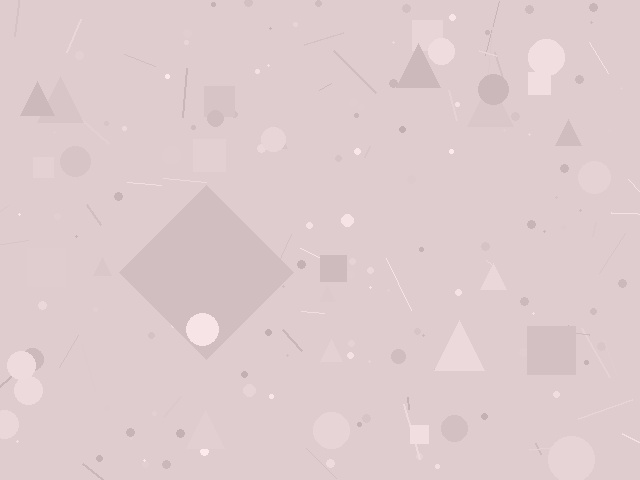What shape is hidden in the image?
A diamond is hidden in the image.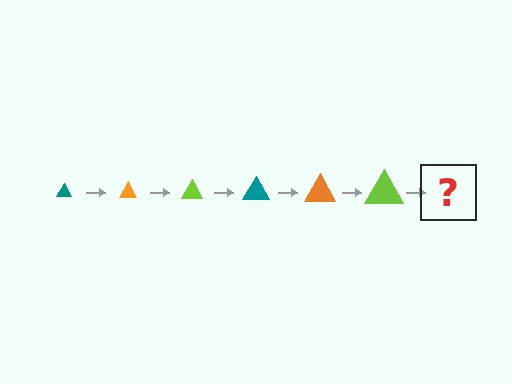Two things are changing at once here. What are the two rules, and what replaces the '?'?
The two rules are that the triangle grows larger each step and the color cycles through teal, orange, and lime. The '?' should be a teal triangle, larger than the previous one.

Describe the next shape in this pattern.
It should be a teal triangle, larger than the previous one.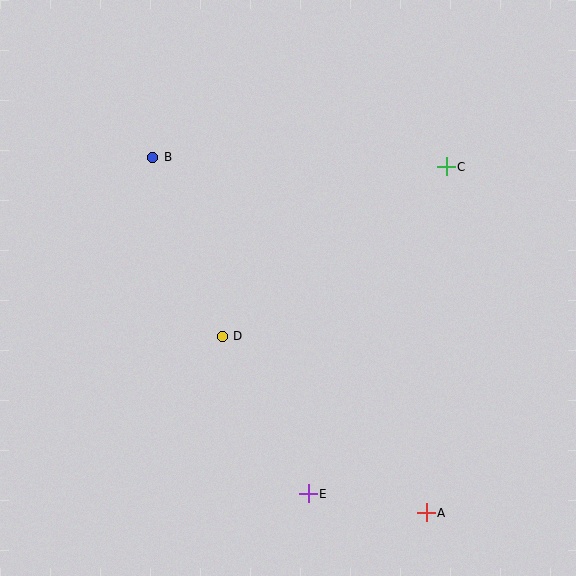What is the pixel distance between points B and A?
The distance between B and A is 448 pixels.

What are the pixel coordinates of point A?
Point A is at (426, 513).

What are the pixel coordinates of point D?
Point D is at (222, 336).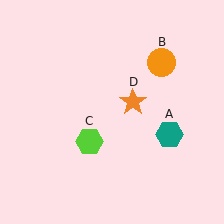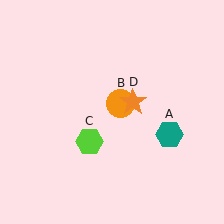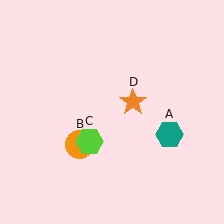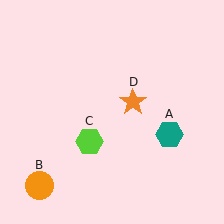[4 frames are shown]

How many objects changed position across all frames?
1 object changed position: orange circle (object B).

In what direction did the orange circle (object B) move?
The orange circle (object B) moved down and to the left.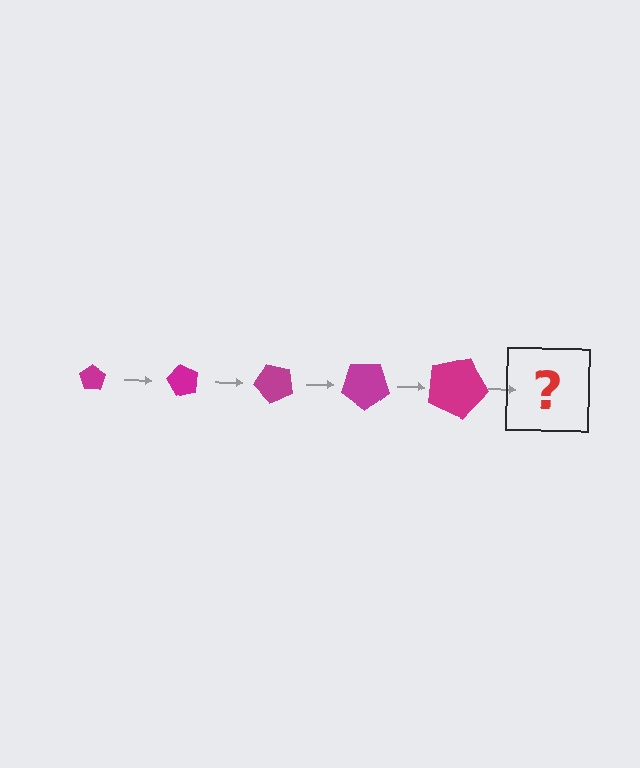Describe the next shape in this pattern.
It should be a pentagon, larger than the previous one and rotated 300 degrees from the start.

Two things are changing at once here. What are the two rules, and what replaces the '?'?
The two rules are that the pentagon grows larger each step and it rotates 60 degrees each step. The '?' should be a pentagon, larger than the previous one and rotated 300 degrees from the start.